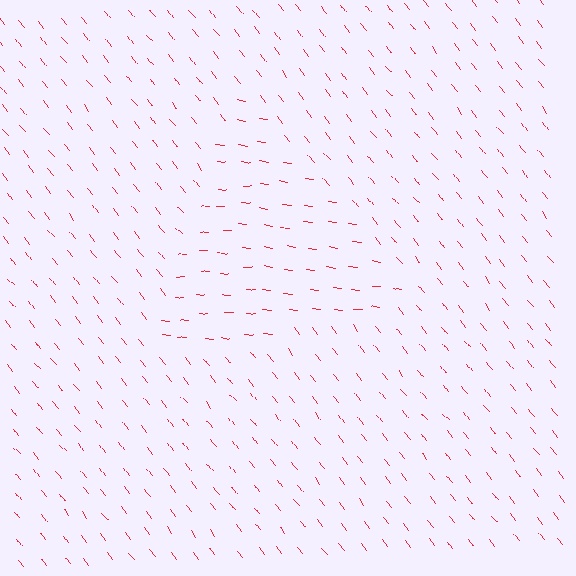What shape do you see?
I see a triangle.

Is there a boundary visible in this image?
Yes, there is a texture boundary formed by a change in line orientation.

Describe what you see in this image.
The image is filled with small red line segments. A triangle region in the image has lines oriented differently from the surrounding lines, creating a visible texture boundary.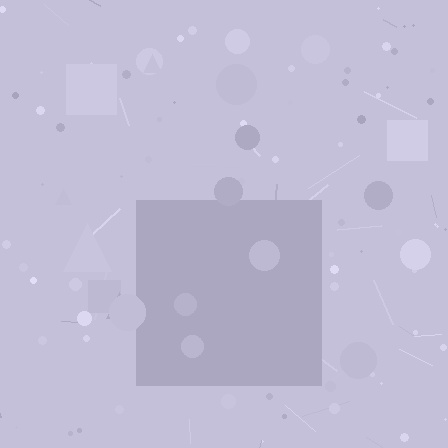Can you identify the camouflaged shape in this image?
The camouflaged shape is a square.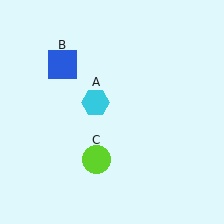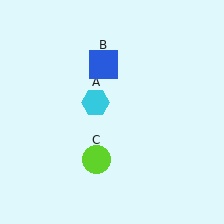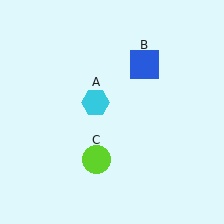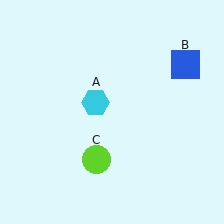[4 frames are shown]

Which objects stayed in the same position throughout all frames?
Cyan hexagon (object A) and lime circle (object C) remained stationary.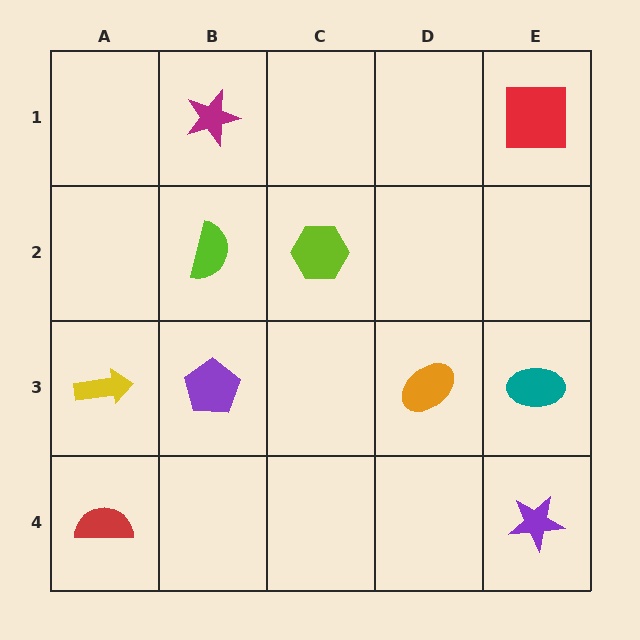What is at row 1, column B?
A magenta star.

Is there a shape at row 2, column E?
No, that cell is empty.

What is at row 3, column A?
A yellow arrow.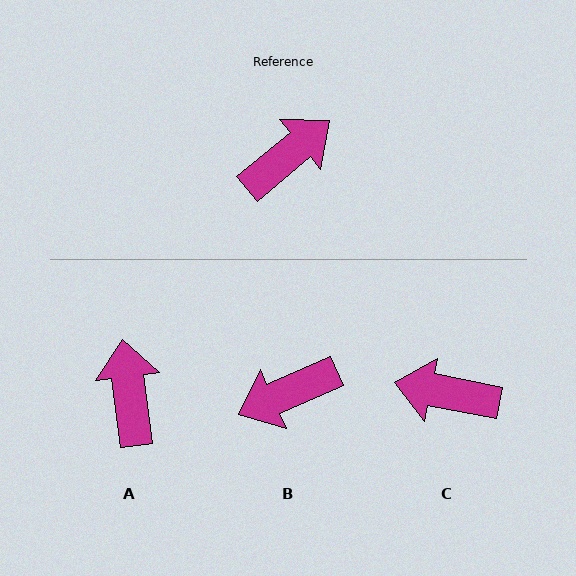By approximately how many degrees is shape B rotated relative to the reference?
Approximately 164 degrees counter-clockwise.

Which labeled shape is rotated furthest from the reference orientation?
B, about 164 degrees away.